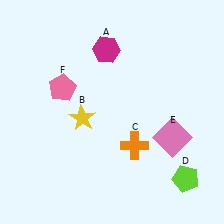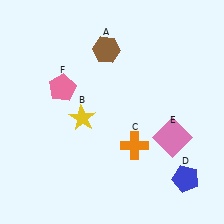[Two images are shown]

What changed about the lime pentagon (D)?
In Image 1, D is lime. In Image 2, it changed to blue.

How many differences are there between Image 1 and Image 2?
There are 2 differences between the two images.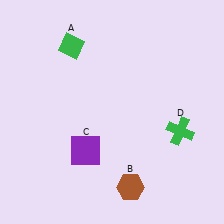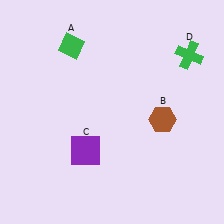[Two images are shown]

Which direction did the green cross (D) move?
The green cross (D) moved up.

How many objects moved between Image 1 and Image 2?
2 objects moved between the two images.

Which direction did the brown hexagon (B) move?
The brown hexagon (B) moved up.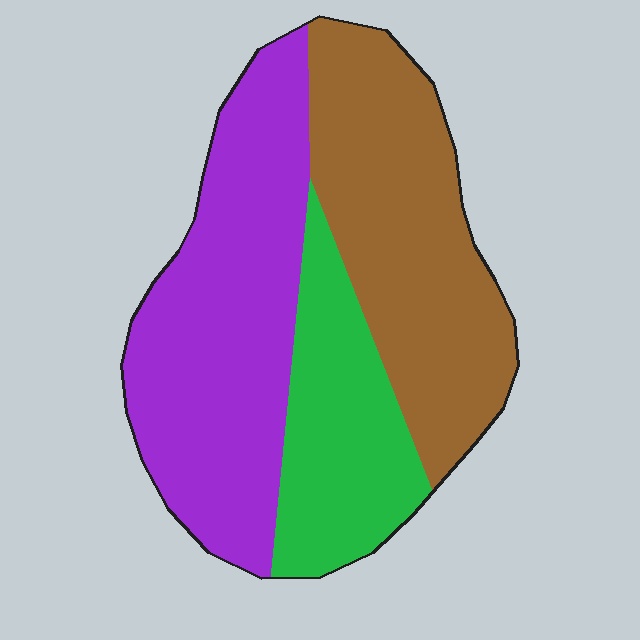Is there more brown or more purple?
Purple.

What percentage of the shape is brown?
Brown covers around 35% of the shape.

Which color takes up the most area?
Purple, at roughly 40%.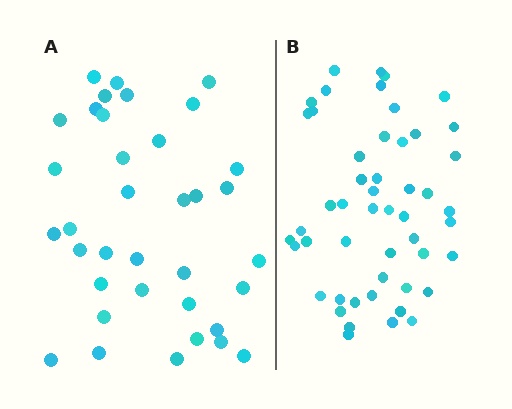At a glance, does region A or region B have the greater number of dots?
Region B (the right region) has more dots.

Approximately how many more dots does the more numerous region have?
Region B has approximately 15 more dots than region A.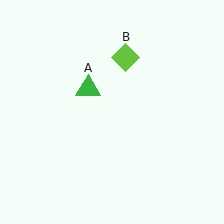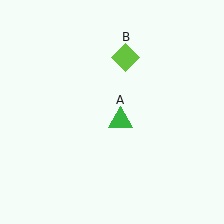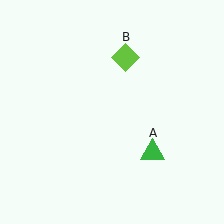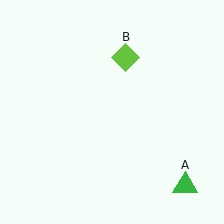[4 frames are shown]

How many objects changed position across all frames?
1 object changed position: green triangle (object A).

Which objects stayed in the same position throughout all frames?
Lime diamond (object B) remained stationary.